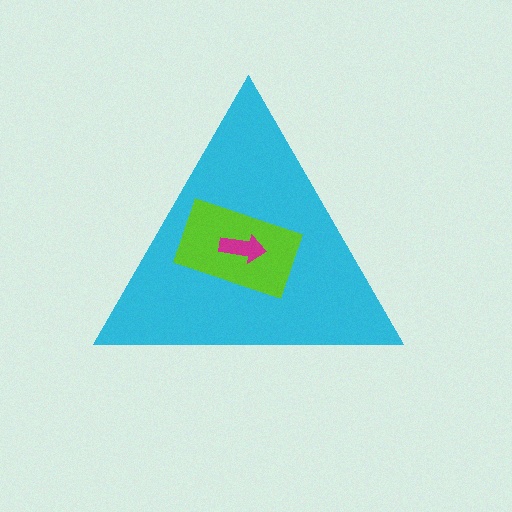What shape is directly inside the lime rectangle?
The magenta arrow.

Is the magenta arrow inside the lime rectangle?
Yes.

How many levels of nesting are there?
3.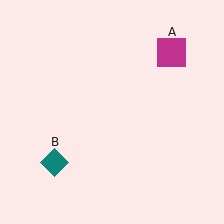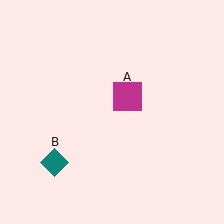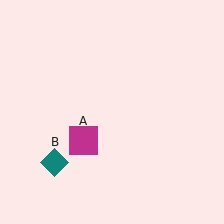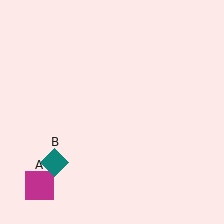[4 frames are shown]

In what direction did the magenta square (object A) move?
The magenta square (object A) moved down and to the left.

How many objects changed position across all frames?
1 object changed position: magenta square (object A).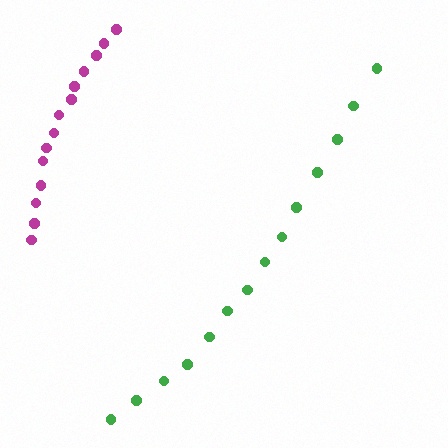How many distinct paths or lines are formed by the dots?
There are 2 distinct paths.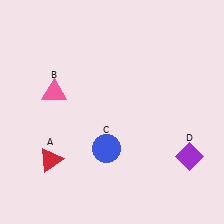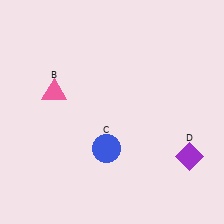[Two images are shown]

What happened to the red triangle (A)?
The red triangle (A) was removed in Image 2. It was in the bottom-left area of Image 1.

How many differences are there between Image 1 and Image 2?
There is 1 difference between the two images.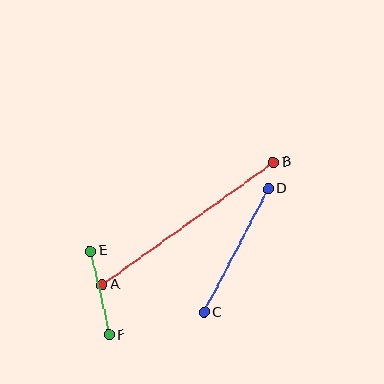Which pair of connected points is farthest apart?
Points A and B are farthest apart.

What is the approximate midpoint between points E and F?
The midpoint is at approximately (100, 293) pixels.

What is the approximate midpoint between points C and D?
The midpoint is at approximately (236, 250) pixels.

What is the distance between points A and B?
The distance is approximately 210 pixels.